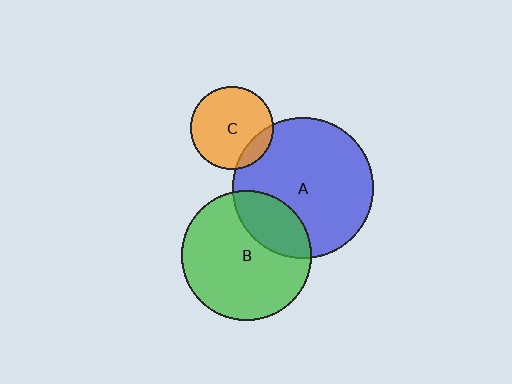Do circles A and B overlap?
Yes.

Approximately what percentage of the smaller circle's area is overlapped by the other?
Approximately 25%.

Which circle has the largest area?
Circle A (blue).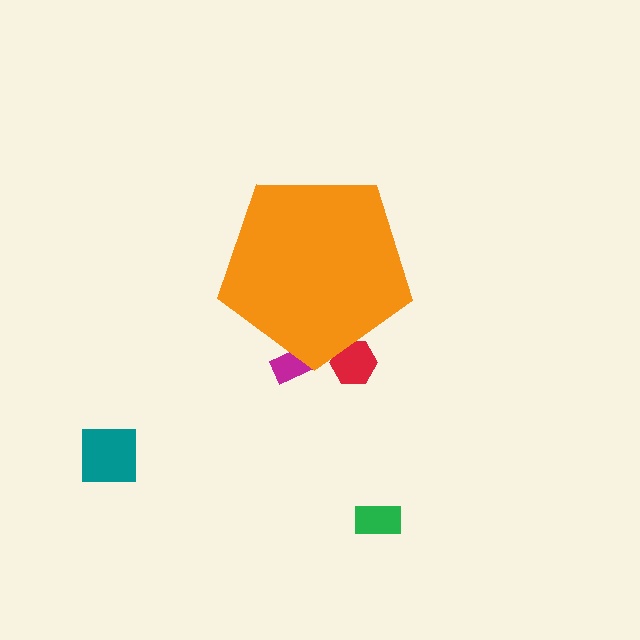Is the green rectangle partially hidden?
No, the green rectangle is fully visible.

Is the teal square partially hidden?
No, the teal square is fully visible.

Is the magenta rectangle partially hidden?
Yes, the magenta rectangle is partially hidden behind the orange pentagon.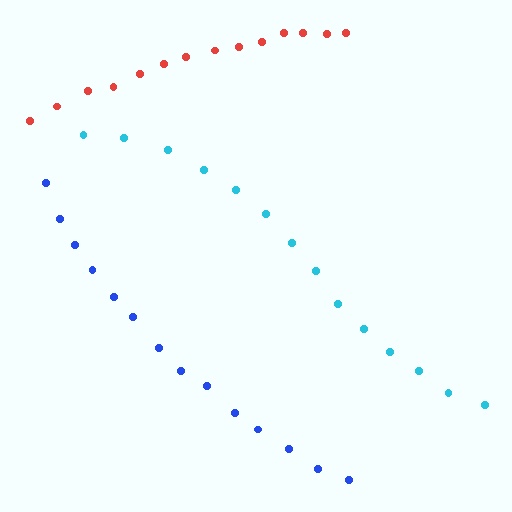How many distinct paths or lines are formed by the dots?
There are 3 distinct paths.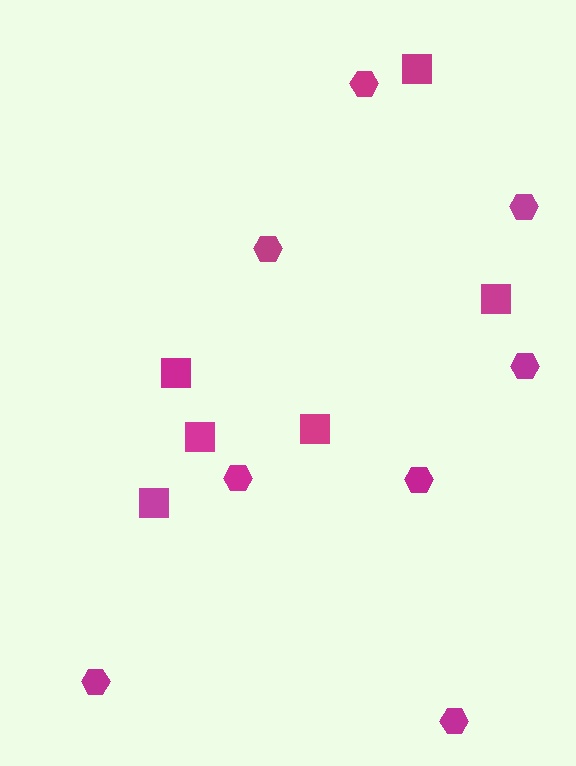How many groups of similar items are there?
There are 2 groups: one group of squares (6) and one group of hexagons (8).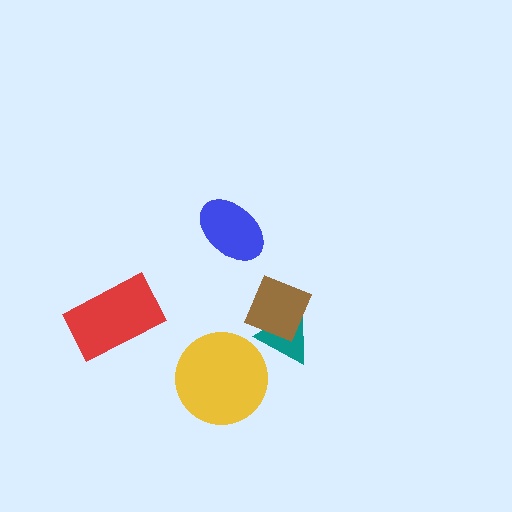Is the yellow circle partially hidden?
No, no other shape covers it.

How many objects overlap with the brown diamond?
1 object overlaps with the brown diamond.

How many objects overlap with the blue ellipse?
0 objects overlap with the blue ellipse.